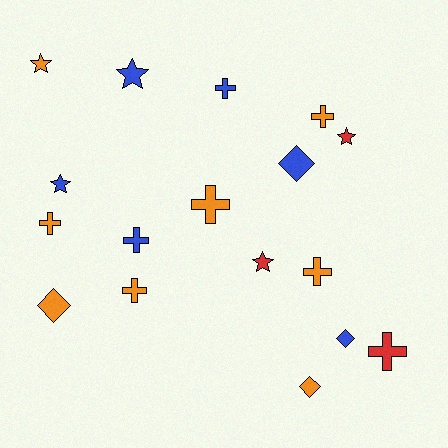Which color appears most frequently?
Orange, with 8 objects.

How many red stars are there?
There are 2 red stars.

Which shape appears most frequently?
Cross, with 8 objects.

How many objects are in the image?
There are 17 objects.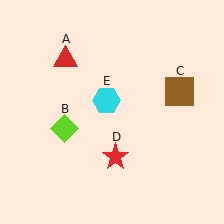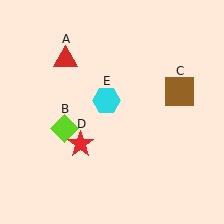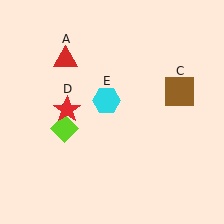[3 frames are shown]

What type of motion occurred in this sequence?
The red star (object D) rotated clockwise around the center of the scene.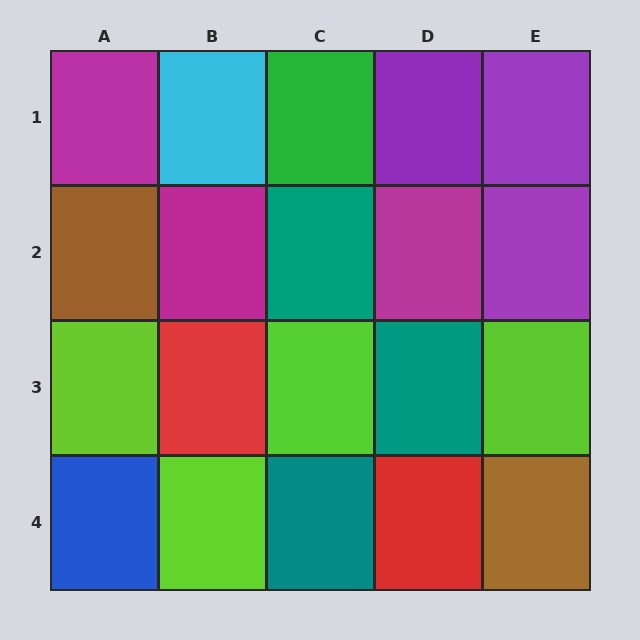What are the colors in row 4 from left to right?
Blue, lime, teal, red, brown.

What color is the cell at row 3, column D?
Teal.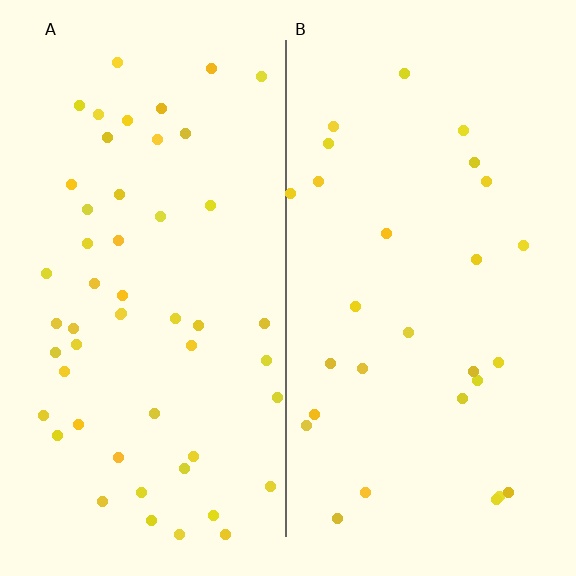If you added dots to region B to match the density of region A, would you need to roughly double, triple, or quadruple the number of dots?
Approximately double.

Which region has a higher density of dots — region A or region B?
A (the left).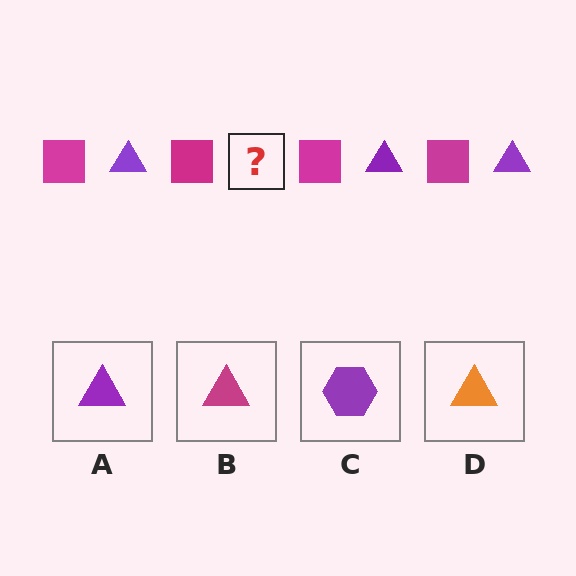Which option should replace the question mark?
Option A.